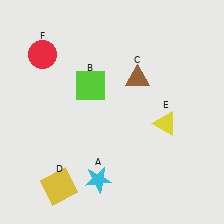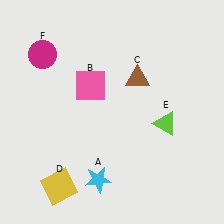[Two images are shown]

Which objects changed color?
B changed from lime to pink. E changed from yellow to lime. F changed from red to magenta.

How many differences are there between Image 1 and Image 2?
There are 3 differences between the two images.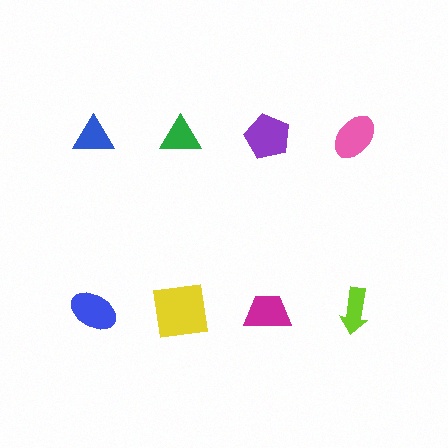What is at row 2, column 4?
A lime arrow.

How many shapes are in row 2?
4 shapes.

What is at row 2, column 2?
A yellow square.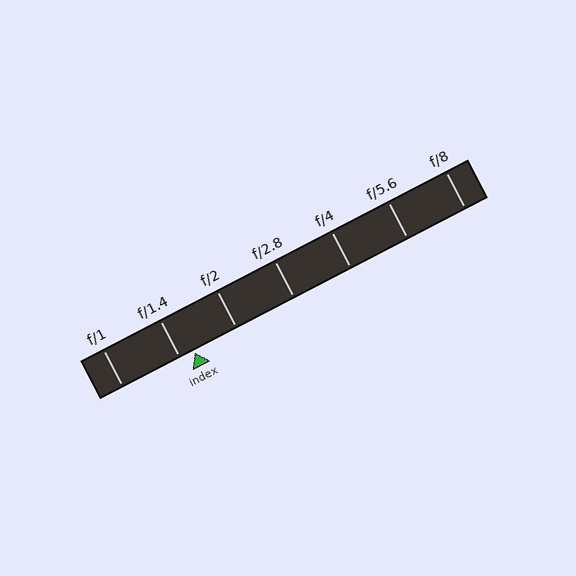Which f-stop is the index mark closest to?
The index mark is closest to f/1.4.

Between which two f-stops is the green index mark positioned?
The index mark is between f/1.4 and f/2.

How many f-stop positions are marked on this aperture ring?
There are 7 f-stop positions marked.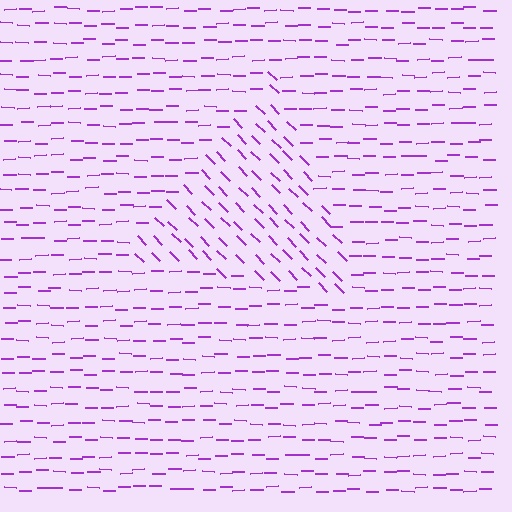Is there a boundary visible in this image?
Yes, there is a texture boundary formed by a change in line orientation.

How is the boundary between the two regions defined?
The boundary is defined purely by a change in line orientation (approximately 45 degrees difference). All lines are the same color and thickness.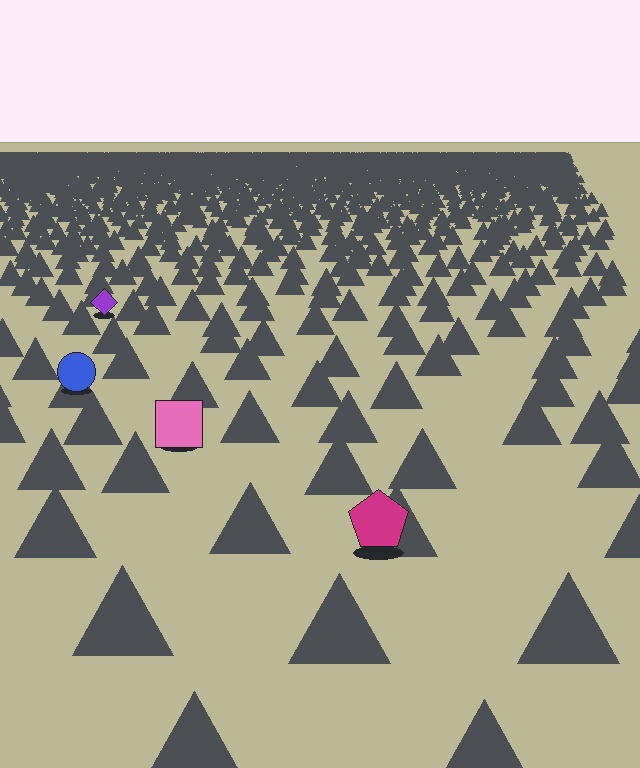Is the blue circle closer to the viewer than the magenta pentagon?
No. The magenta pentagon is closer — you can tell from the texture gradient: the ground texture is coarser near it.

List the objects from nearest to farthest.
From nearest to farthest: the magenta pentagon, the pink square, the blue circle, the purple diamond.